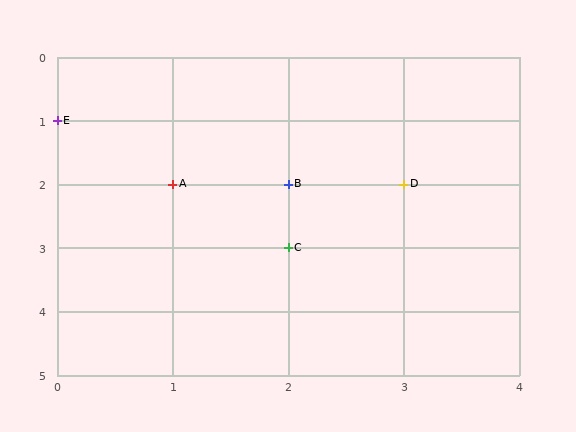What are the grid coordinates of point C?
Point C is at grid coordinates (2, 3).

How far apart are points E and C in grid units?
Points E and C are 2 columns and 2 rows apart (about 2.8 grid units diagonally).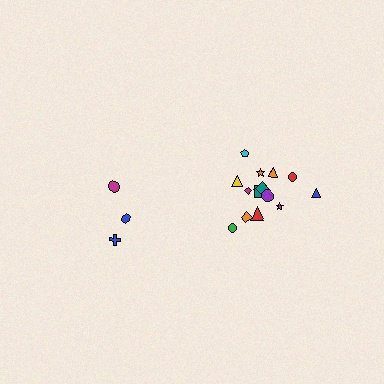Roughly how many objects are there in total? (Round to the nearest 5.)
Roughly 20 objects in total.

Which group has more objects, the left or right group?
The right group.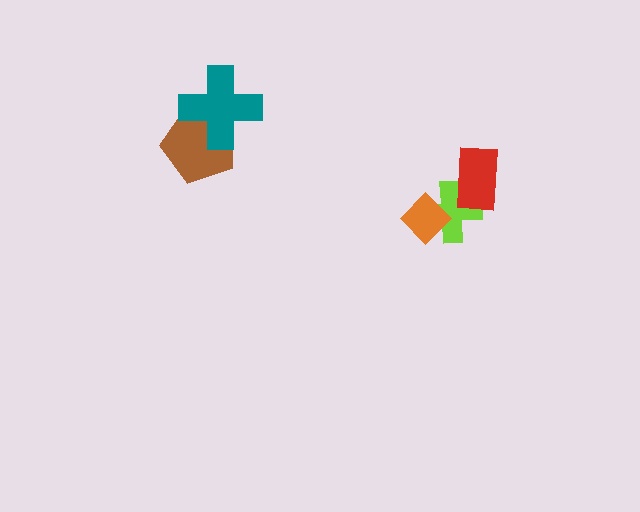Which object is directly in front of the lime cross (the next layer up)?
The red rectangle is directly in front of the lime cross.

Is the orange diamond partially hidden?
No, no other shape covers it.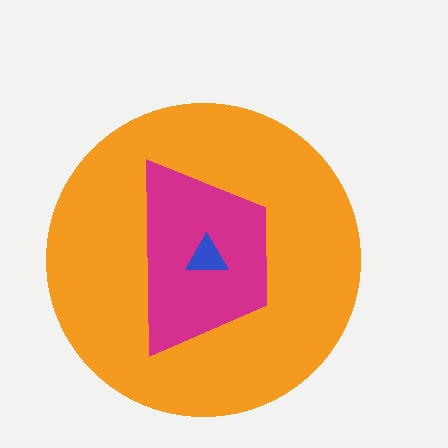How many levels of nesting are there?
3.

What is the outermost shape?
The orange circle.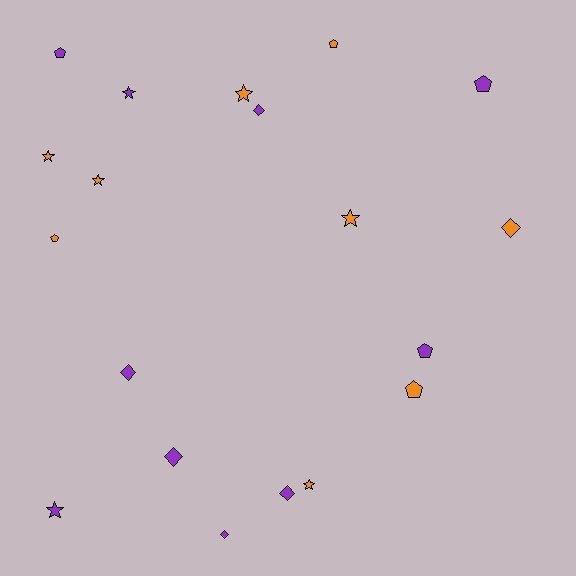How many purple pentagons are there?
There are 3 purple pentagons.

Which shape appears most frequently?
Star, with 7 objects.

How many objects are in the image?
There are 19 objects.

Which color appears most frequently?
Purple, with 10 objects.